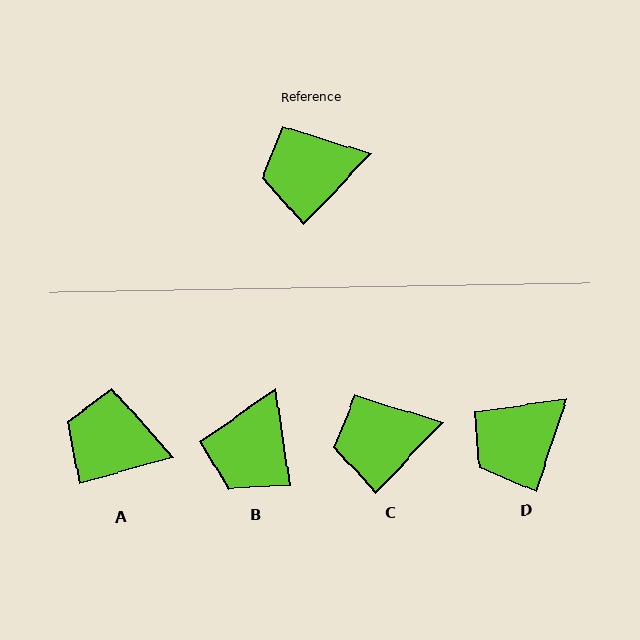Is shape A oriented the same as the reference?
No, it is off by about 31 degrees.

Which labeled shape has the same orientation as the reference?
C.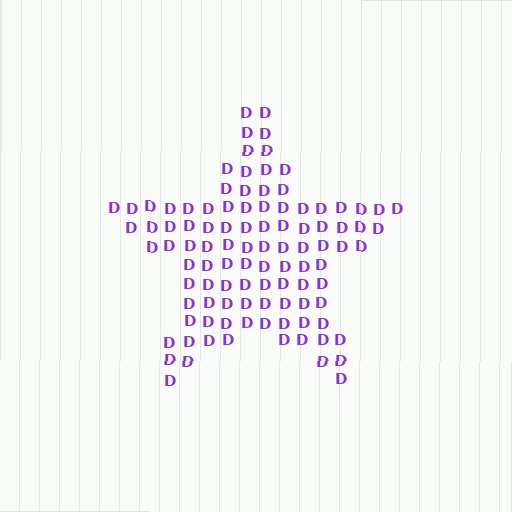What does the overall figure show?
The overall figure shows a star.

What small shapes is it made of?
It is made of small letter D's.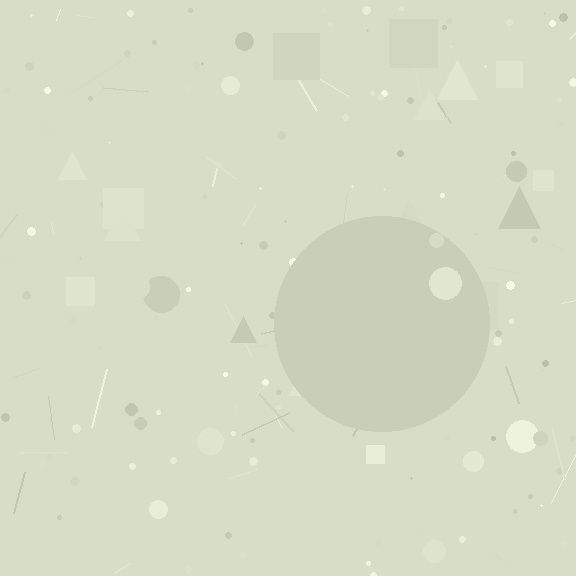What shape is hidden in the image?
A circle is hidden in the image.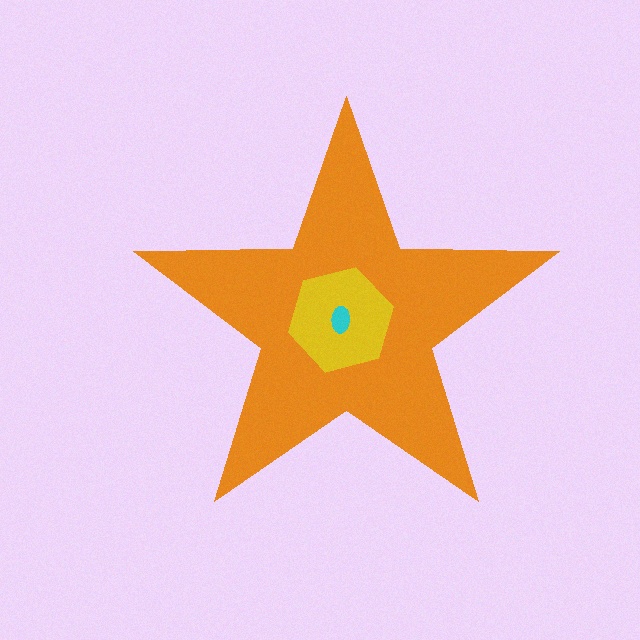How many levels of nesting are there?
3.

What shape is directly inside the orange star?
The yellow hexagon.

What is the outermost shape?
The orange star.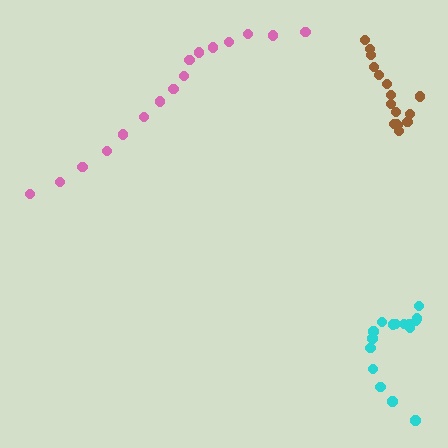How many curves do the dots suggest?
There are 3 distinct paths.